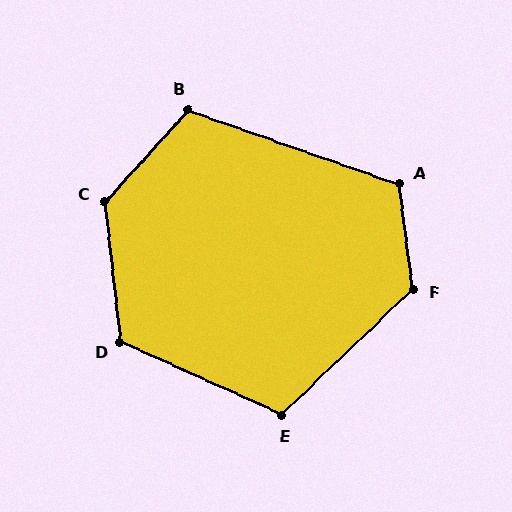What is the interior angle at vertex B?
Approximately 113 degrees (obtuse).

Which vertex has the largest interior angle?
C, at approximately 131 degrees.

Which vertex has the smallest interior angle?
E, at approximately 112 degrees.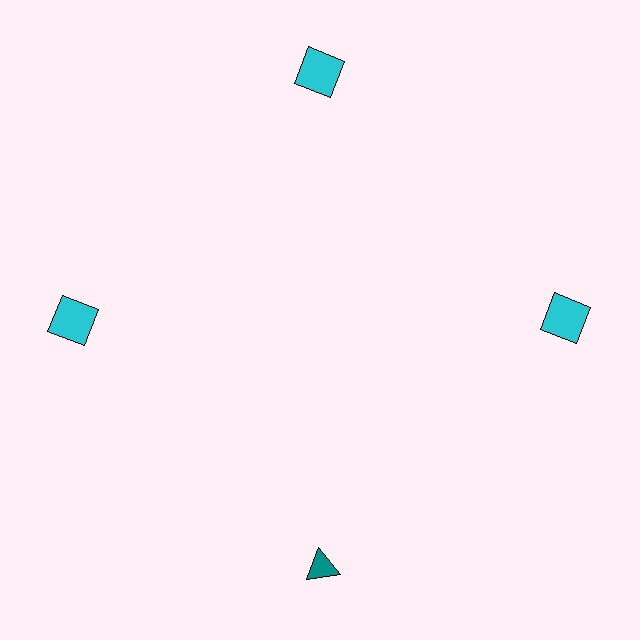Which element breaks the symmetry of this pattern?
The teal triangle at roughly the 6 o'clock position breaks the symmetry. All other shapes are cyan squares.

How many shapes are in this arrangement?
There are 4 shapes arranged in a ring pattern.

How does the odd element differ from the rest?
It differs in both color (teal instead of cyan) and shape (triangle instead of square).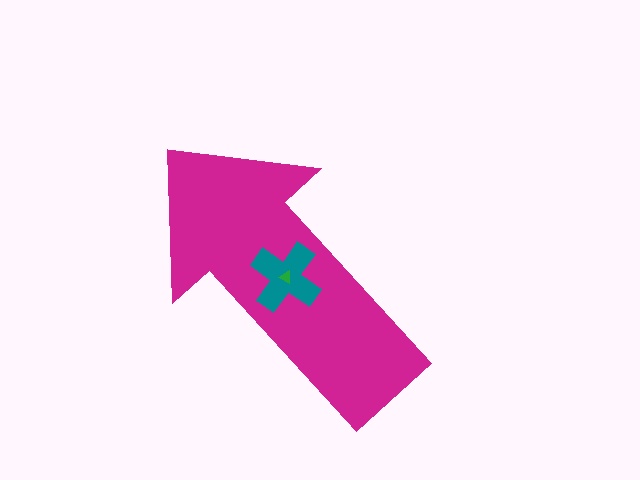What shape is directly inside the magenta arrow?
The teal cross.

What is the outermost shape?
The magenta arrow.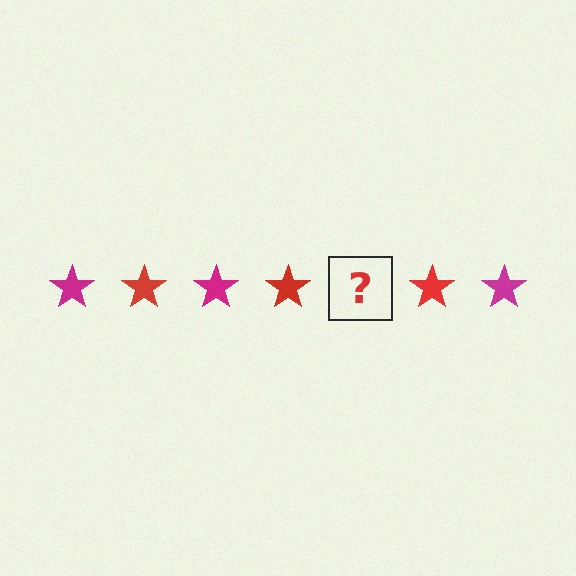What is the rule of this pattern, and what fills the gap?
The rule is that the pattern cycles through magenta, red stars. The gap should be filled with a magenta star.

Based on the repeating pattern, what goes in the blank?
The blank should be a magenta star.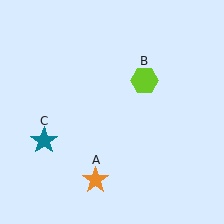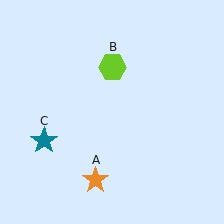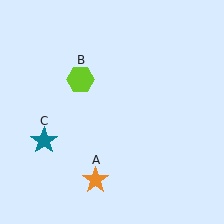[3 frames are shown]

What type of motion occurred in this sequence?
The lime hexagon (object B) rotated counterclockwise around the center of the scene.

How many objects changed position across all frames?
1 object changed position: lime hexagon (object B).